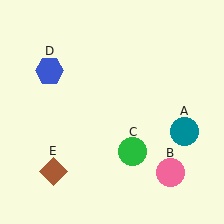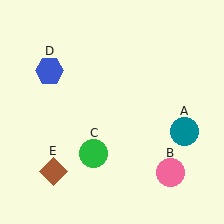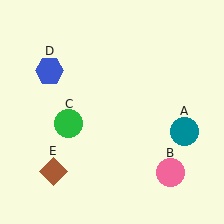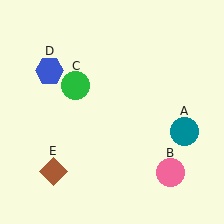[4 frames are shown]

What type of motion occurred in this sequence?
The green circle (object C) rotated clockwise around the center of the scene.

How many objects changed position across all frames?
1 object changed position: green circle (object C).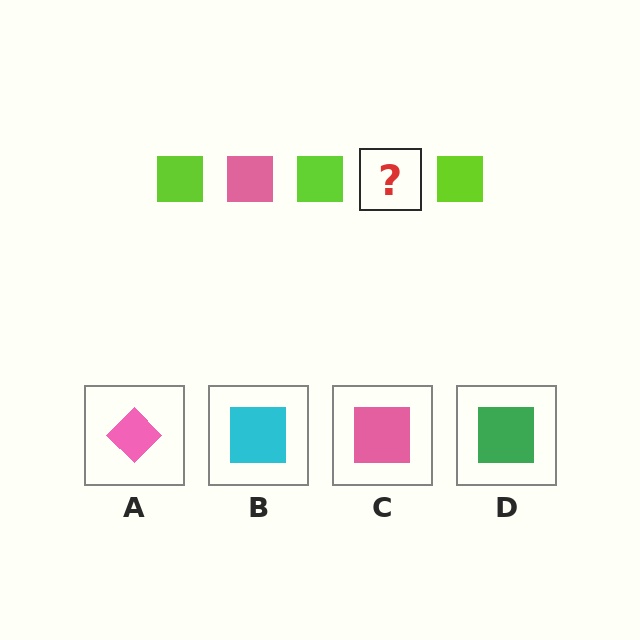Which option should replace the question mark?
Option C.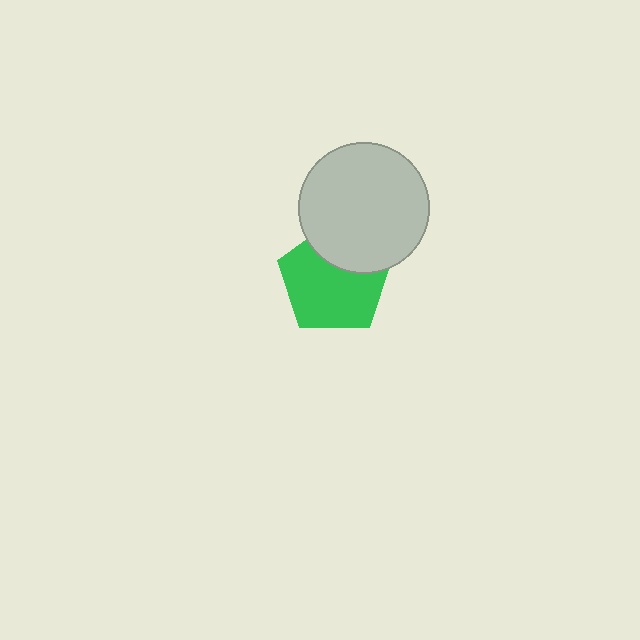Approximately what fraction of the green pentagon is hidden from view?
Roughly 30% of the green pentagon is hidden behind the light gray circle.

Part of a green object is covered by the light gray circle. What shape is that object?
It is a pentagon.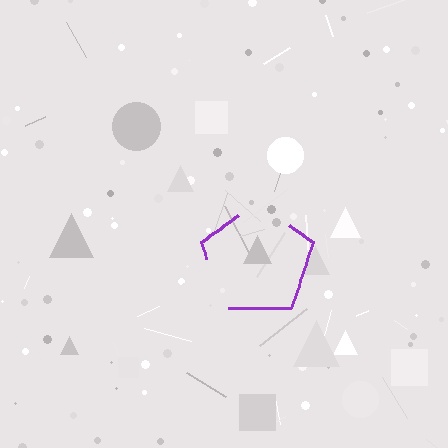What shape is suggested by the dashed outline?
The dashed outline suggests a pentagon.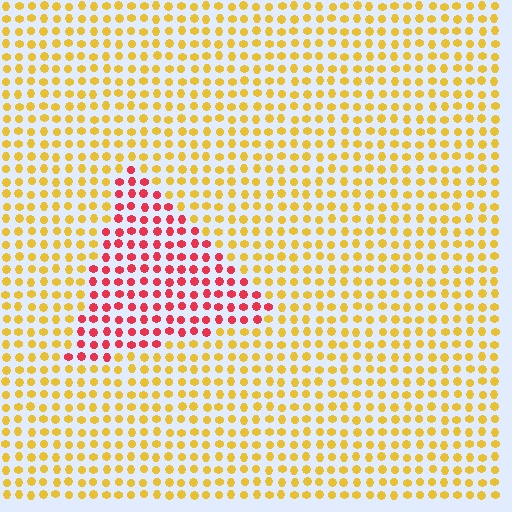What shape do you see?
I see a triangle.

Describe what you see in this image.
The image is filled with small yellow elements in a uniform arrangement. A triangle-shaped region is visible where the elements are tinted to a slightly different hue, forming a subtle color boundary.